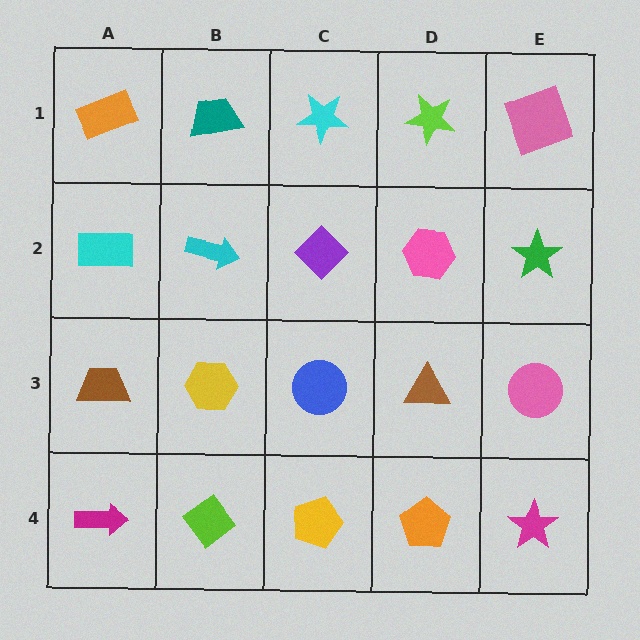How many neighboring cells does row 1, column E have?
2.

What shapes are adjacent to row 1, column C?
A purple diamond (row 2, column C), a teal trapezoid (row 1, column B), a lime star (row 1, column D).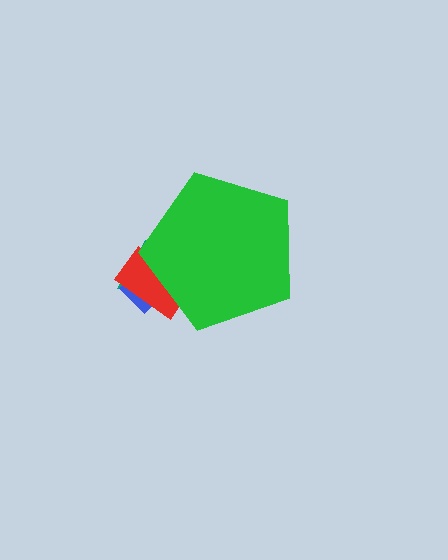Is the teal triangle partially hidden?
Yes, the teal triangle is partially hidden behind the green pentagon.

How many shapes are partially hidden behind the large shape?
3 shapes are partially hidden.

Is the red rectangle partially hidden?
Yes, the red rectangle is partially hidden behind the green pentagon.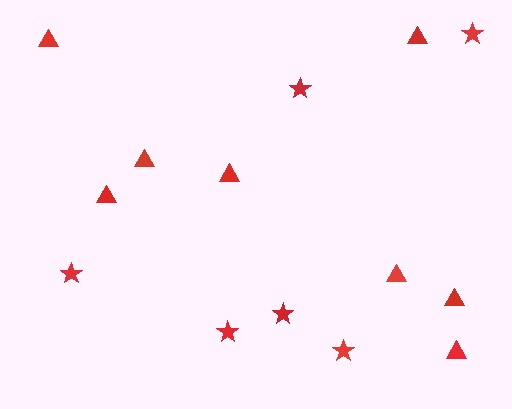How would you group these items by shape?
There are 2 groups: one group of stars (6) and one group of triangles (8).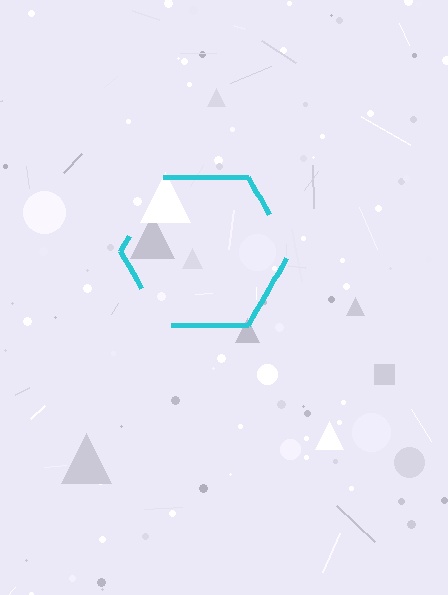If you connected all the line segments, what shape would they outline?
They would outline a hexagon.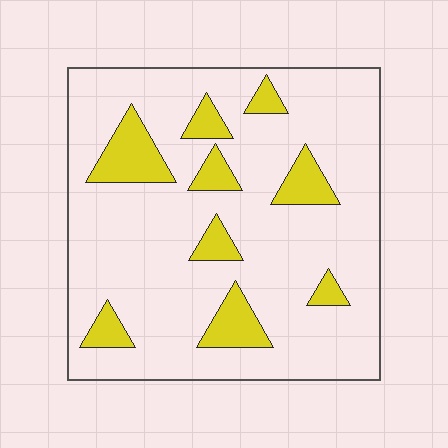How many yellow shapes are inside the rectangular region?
9.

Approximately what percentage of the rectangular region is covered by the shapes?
Approximately 15%.